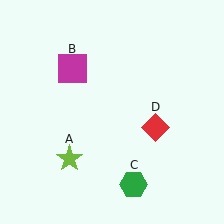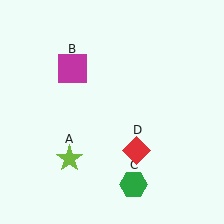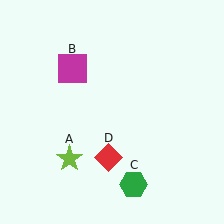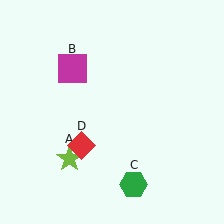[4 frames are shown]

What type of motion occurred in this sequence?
The red diamond (object D) rotated clockwise around the center of the scene.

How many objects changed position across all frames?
1 object changed position: red diamond (object D).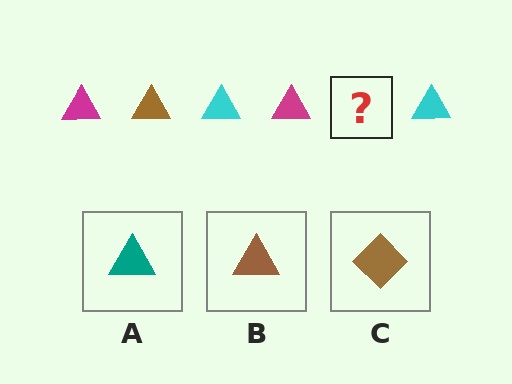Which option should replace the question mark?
Option B.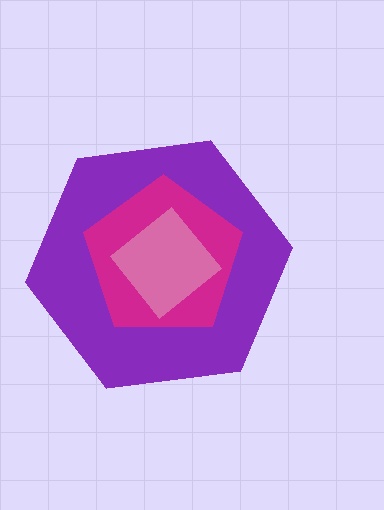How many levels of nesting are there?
3.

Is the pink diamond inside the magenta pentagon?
Yes.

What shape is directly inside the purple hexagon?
The magenta pentagon.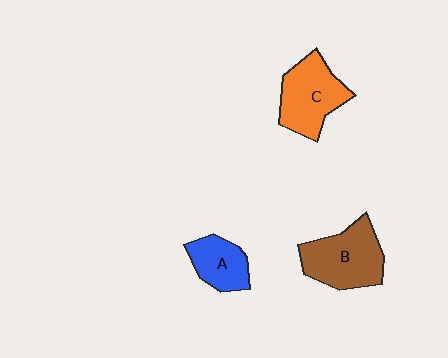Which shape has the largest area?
Shape B (brown).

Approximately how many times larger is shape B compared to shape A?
Approximately 1.6 times.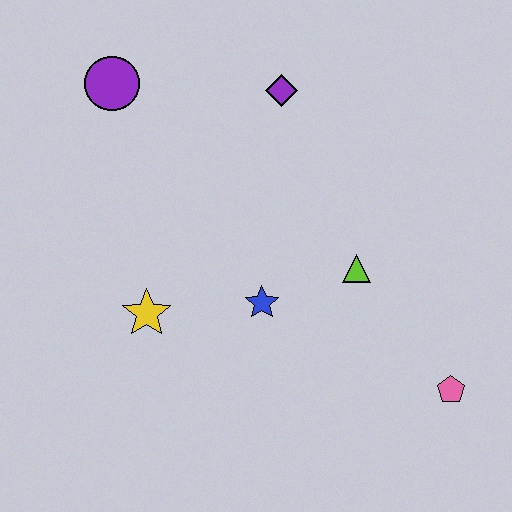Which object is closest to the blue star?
The lime triangle is closest to the blue star.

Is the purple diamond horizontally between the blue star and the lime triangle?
Yes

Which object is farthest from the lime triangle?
The purple circle is farthest from the lime triangle.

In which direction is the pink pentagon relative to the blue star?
The pink pentagon is to the right of the blue star.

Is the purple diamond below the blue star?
No